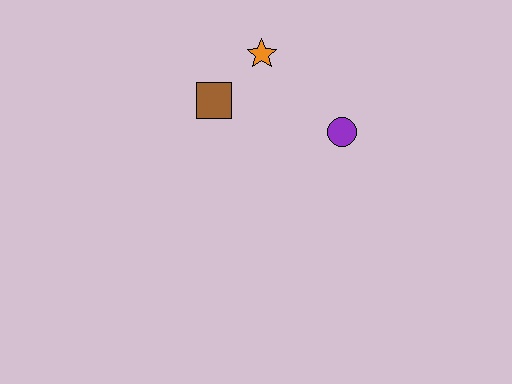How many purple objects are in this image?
There is 1 purple object.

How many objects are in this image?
There are 3 objects.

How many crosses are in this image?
There are no crosses.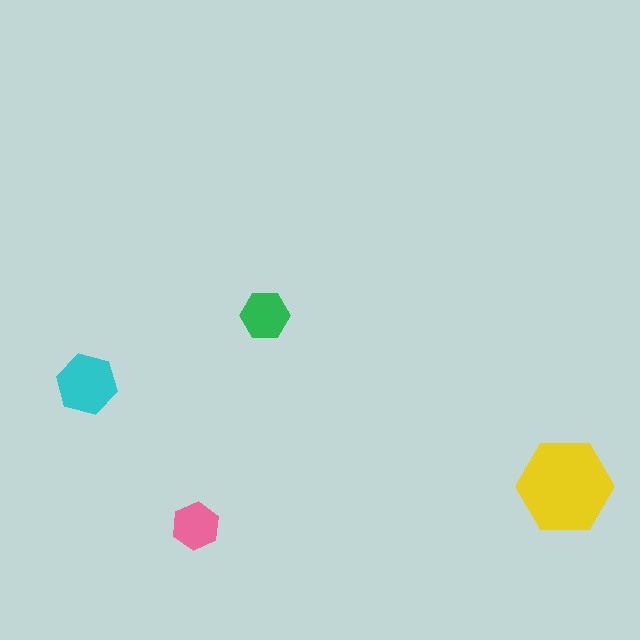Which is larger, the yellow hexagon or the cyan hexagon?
The yellow one.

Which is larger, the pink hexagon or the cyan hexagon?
The cyan one.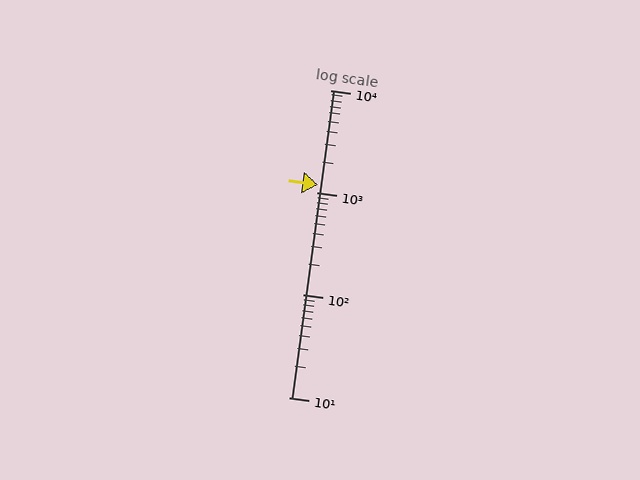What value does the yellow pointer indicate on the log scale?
The pointer indicates approximately 1200.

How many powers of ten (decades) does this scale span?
The scale spans 3 decades, from 10 to 10000.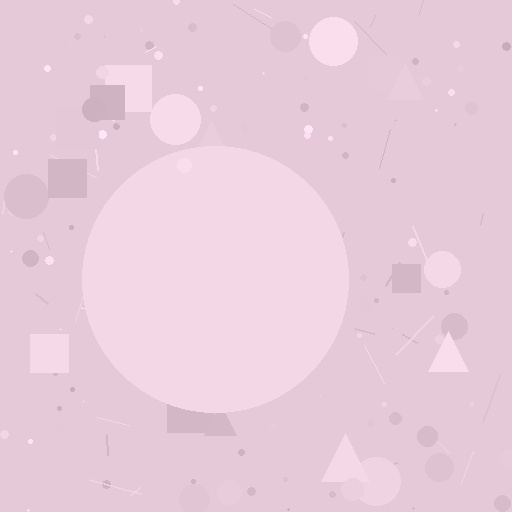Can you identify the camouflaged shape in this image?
The camouflaged shape is a circle.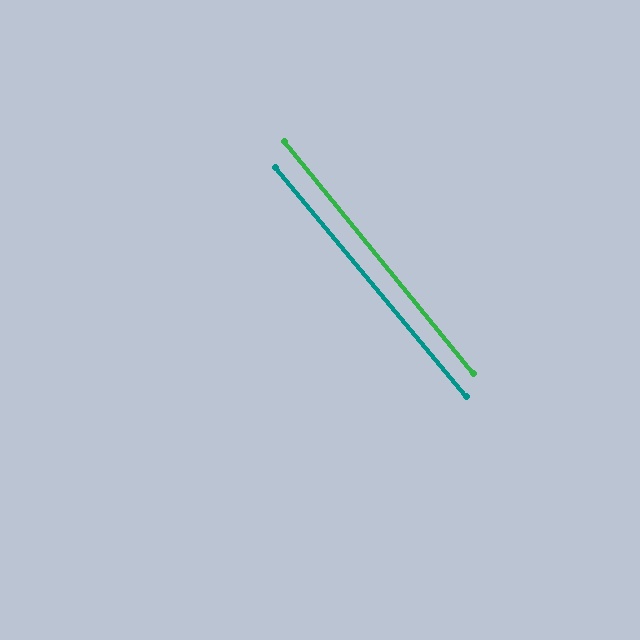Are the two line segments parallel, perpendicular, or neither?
Parallel — their directions differ by only 0.6°.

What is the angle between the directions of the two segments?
Approximately 1 degree.